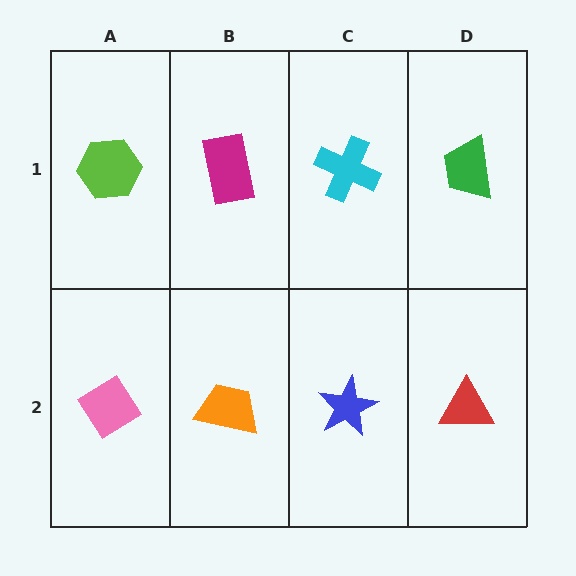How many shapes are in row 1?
4 shapes.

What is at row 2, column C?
A blue star.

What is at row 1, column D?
A green trapezoid.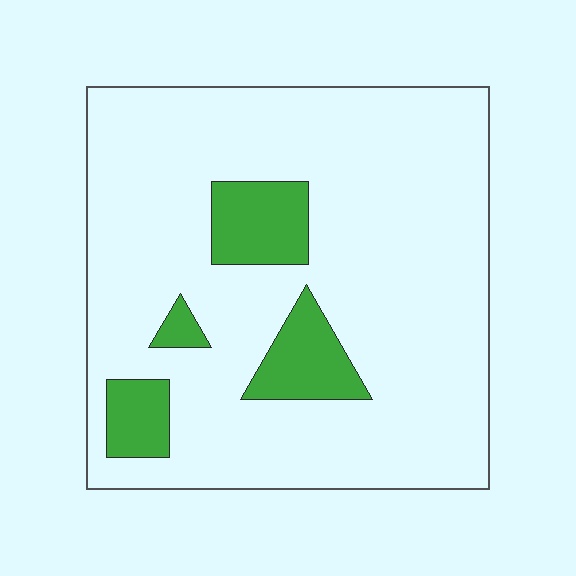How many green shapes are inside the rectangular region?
4.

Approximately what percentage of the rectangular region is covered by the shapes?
Approximately 15%.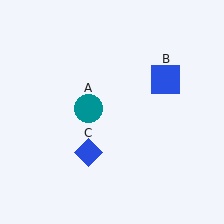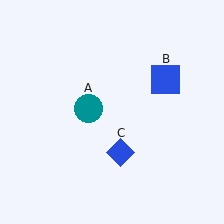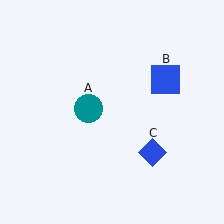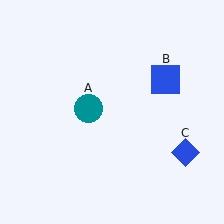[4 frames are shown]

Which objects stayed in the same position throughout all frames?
Teal circle (object A) and blue square (object B) remained stationary.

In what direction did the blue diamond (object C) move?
The blue diamond (object C) moved right.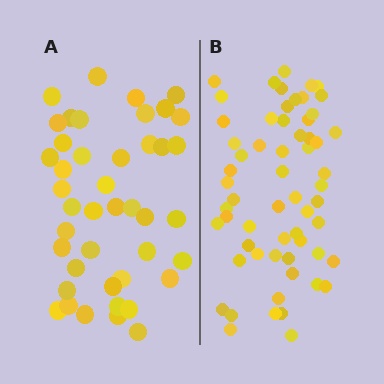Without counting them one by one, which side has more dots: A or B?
Region B (the right region) has more dots.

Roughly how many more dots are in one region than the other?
Region B has approximately 15 more dots than region A.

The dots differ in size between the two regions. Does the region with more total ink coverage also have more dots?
No. Region A has more total ink coverage because its dots are larger, but region B actually contains more individual dots. Total area can be misleading — the number of items is what matters here.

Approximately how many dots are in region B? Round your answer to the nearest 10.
About 60 dots.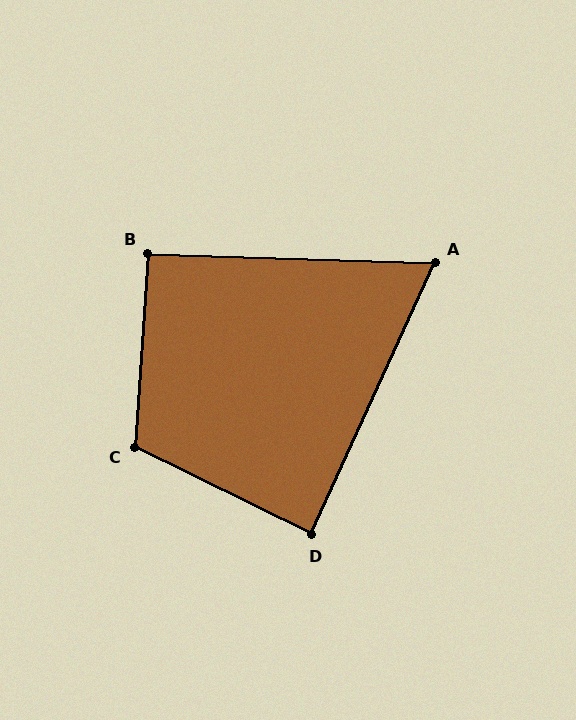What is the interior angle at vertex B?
Approximately 92 degrees (approximately right).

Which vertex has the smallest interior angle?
A, at approximately 67 degrees.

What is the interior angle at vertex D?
Approximately 88 degrees (approximately right).